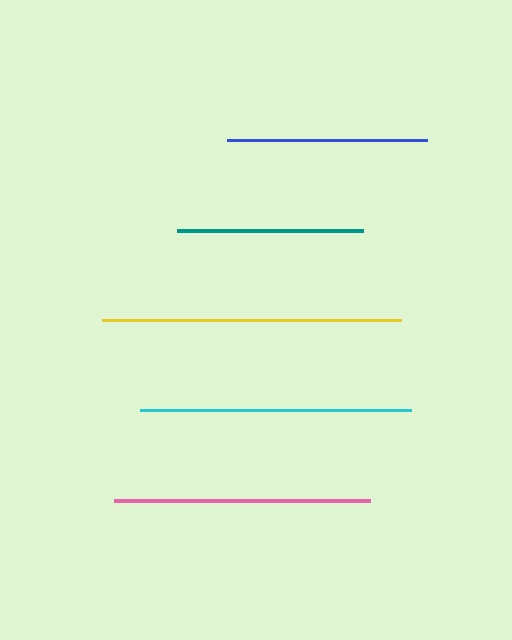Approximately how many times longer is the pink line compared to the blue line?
The pink line is approximately 1.3 times the length of the blue line.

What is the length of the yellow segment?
The yellow segment is approximately 299 pixels long.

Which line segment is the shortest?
The teal line is the shortest at approximately 185 pixels.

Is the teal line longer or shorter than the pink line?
The pink line is longer than the teal line.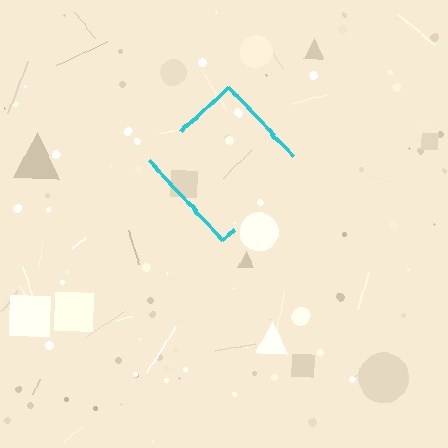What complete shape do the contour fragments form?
The contour fragments form a diamond.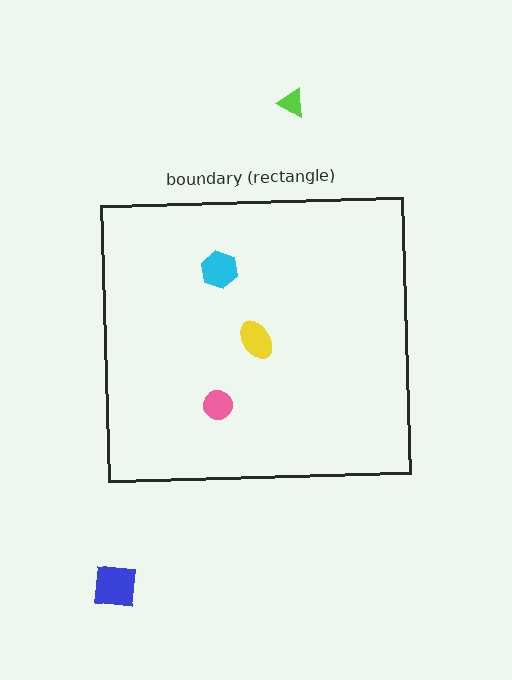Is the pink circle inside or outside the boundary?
Inside.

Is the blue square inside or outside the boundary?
Outside.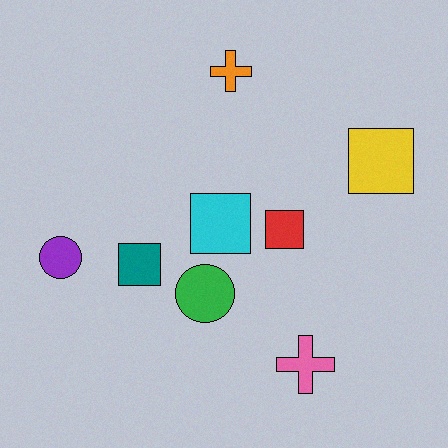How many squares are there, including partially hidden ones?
There are 4 squares.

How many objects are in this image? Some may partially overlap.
There are 8 objects.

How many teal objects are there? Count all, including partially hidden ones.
There is 1 teal object.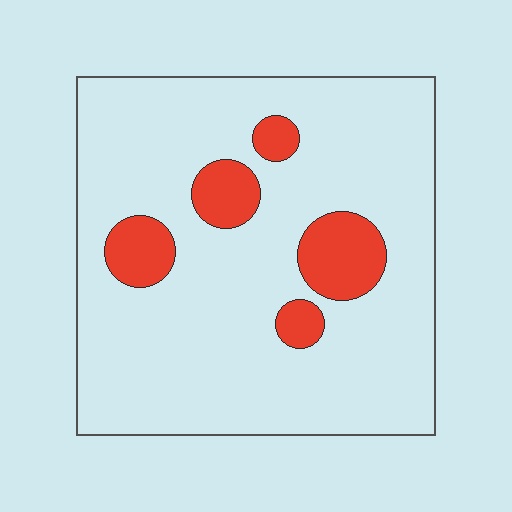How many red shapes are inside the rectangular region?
5.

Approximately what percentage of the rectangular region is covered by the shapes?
Approximately 15%.